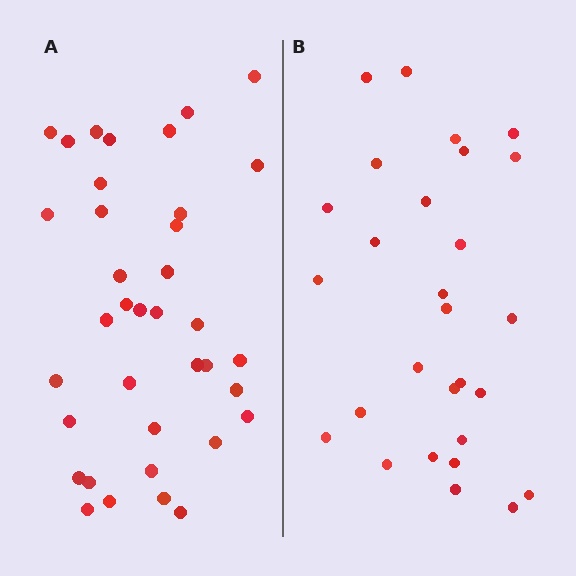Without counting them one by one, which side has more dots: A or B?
Region A (the left region) has more dots.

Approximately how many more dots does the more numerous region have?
Region A has roughly 8 or so more dots than region B.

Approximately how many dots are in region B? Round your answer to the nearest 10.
About 30 dots. (The exact count is 28, which rounds to 30.)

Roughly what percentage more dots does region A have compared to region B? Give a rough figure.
About 30% more.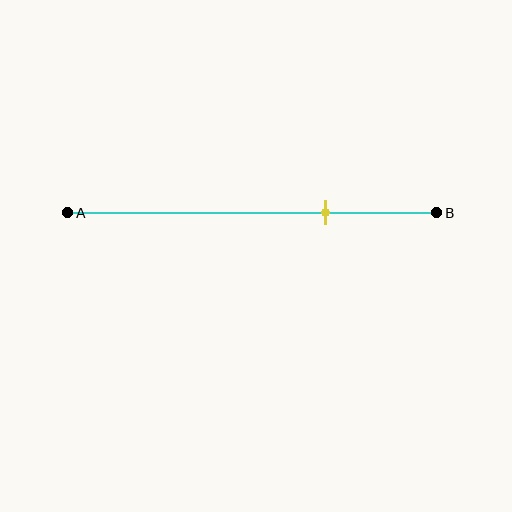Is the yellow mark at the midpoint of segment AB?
No, the mark is at about 70% from A, not at the 50% midpoint.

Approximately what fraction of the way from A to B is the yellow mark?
The yellow mark is approximately 70% of the way from A to B.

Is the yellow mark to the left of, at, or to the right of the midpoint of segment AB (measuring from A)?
The yellow mark is to the right of the midpoint of segment AB.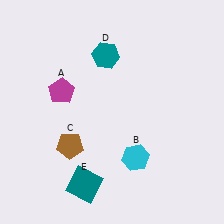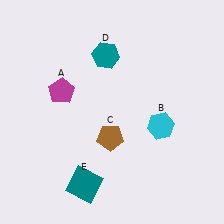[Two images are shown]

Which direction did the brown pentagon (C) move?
The brown pentagon (C) moved right.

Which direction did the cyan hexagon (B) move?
The cyan hexagon (B) moved up.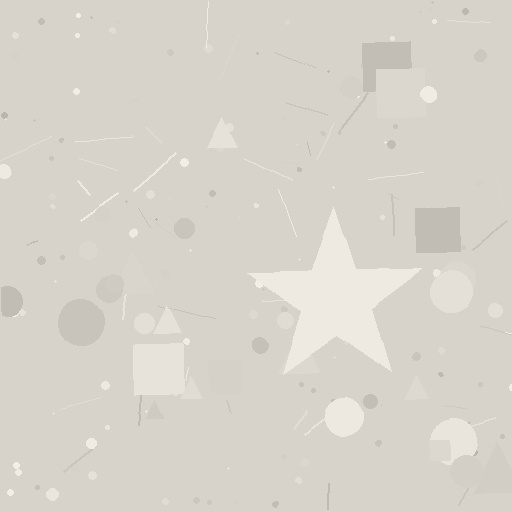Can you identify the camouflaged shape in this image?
The camouflaged shape is a star.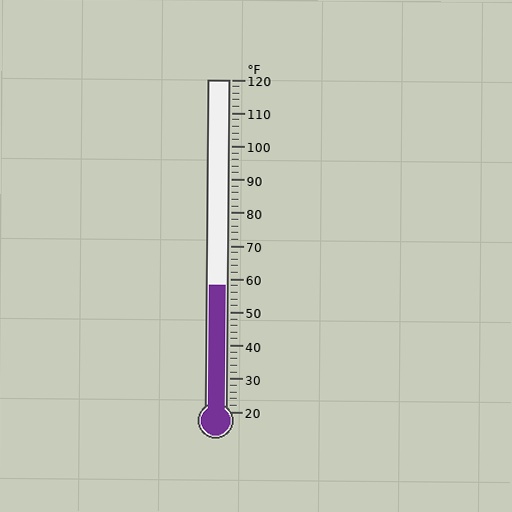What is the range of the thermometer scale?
The thermometer scale ranges from 20°F to 120°F.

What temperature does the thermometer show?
The thermometer shows approximately 58°F.